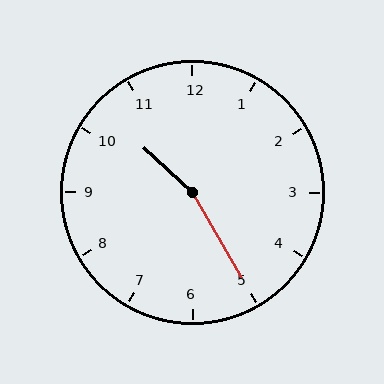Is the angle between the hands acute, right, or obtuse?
It is obtuse.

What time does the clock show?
10:25.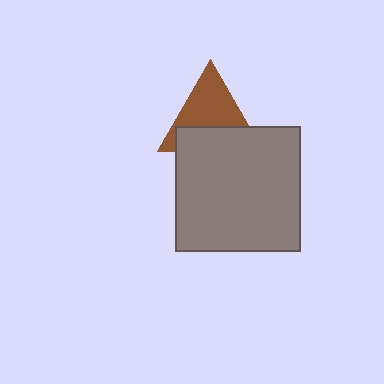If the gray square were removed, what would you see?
You would see the complete brown triangle.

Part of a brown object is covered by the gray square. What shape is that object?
It is a triangle.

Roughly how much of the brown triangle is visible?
About half of it is visible (roughly 58%).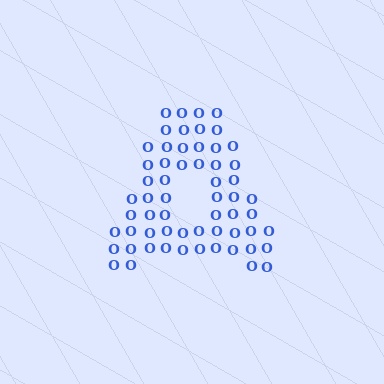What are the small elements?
The small elements are letter O's.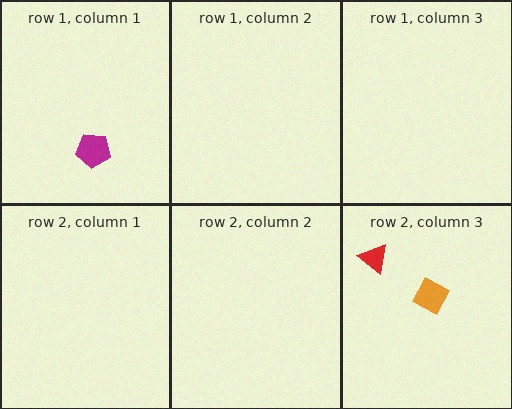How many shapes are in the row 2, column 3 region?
2.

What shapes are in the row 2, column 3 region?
The orange diamond, the red triangle.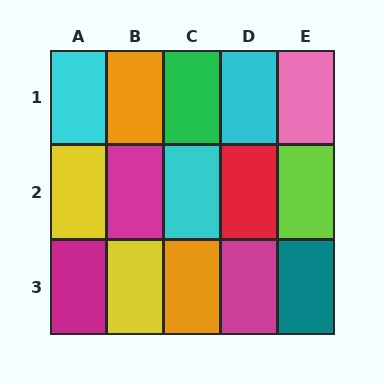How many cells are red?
1 cell is red.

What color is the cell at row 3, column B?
Yellow.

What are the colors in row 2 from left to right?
Yellow, magenta, cyan, red, lime.